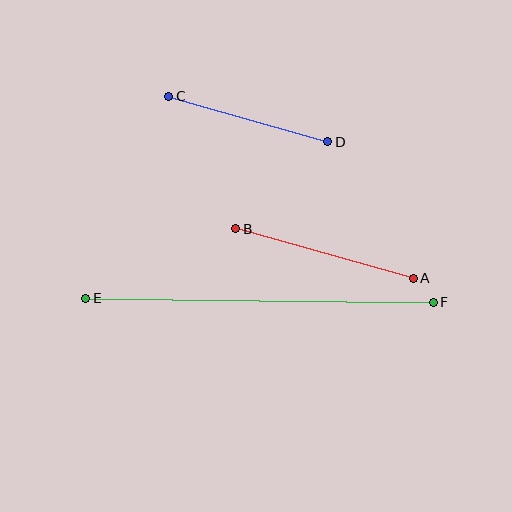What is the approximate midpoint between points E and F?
The midpoint is at approximately (260, 300) pixels.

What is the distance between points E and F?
The distance is approximately 347 pixels.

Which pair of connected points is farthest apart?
Points E and F are farthest apart.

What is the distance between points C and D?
The distance is approximately 165 pixels.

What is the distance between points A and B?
The distance is approximately 184 pixels.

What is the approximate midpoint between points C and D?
The midpoint is at approximately (248, 119) pixels.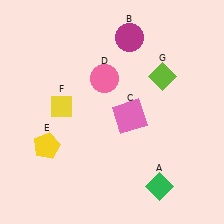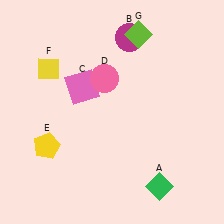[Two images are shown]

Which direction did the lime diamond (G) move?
The lime diamond (G) moved up.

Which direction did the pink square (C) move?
The pink square (C) moved left.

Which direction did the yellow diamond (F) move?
The yellow diamond (F) moved up.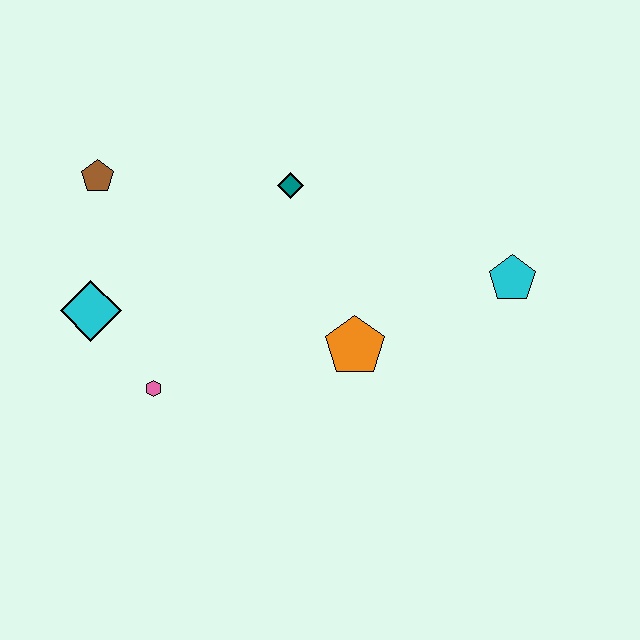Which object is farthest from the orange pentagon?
The brown pentagon is farthest from the orange pentagon.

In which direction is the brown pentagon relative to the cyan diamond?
The brown pentagon is above the cyan diamond.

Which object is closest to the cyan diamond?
The pink hexagon is closest to the cyan diamond.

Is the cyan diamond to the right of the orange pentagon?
No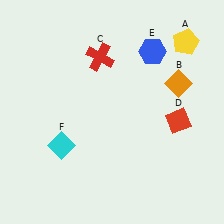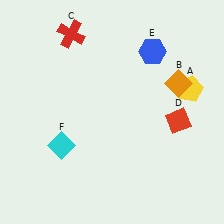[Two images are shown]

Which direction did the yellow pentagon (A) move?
The yellow pentagon (A) moved down.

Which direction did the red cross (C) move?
The red cross (C) moved left.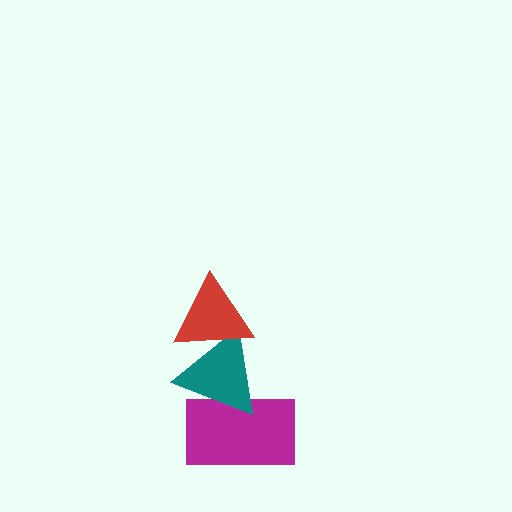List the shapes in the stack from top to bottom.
From top to bottom: the red triangle, the teal triangle, the magenta rectangle.